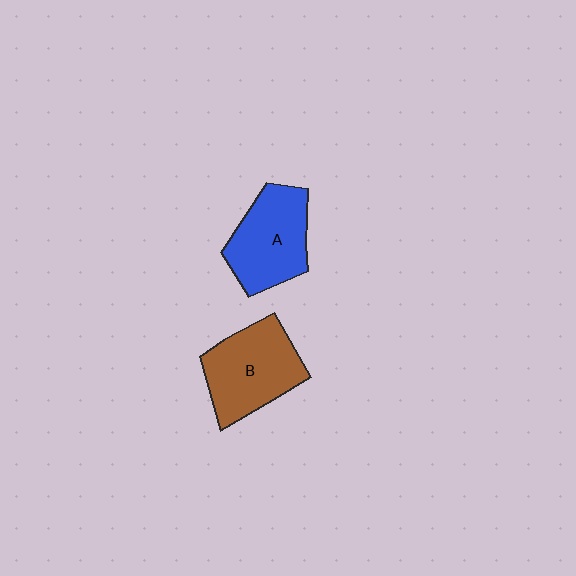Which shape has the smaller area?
Shape A (blue).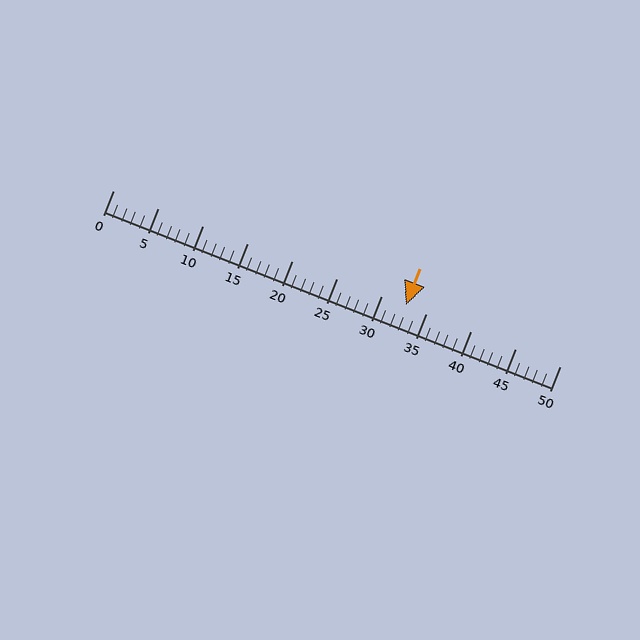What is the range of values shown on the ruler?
The ruler shows values from 0 to 50.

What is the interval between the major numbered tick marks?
The major tick marks are spaced 5 units apart.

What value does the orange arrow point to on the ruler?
The orange arrow points to approximately 33.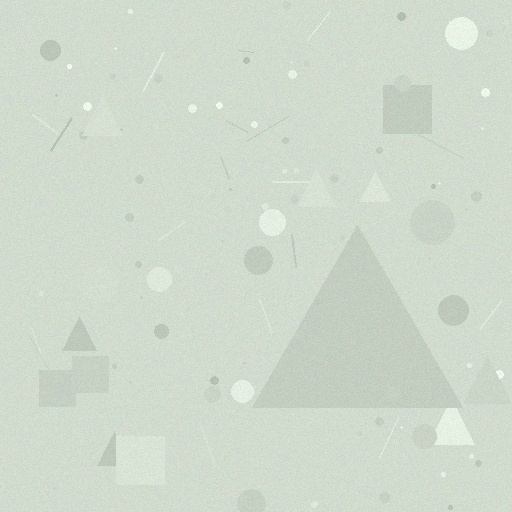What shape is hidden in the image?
A triangle is hidden in the image.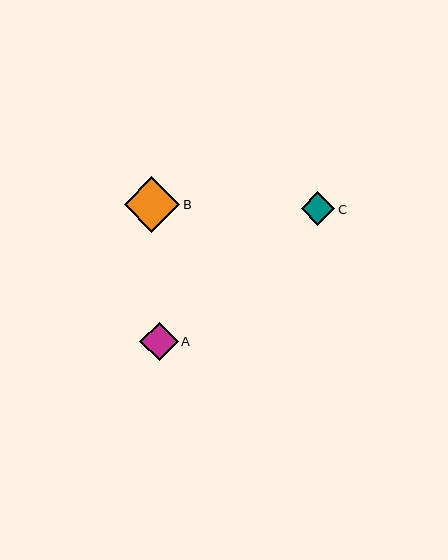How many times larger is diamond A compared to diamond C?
Diamond A is approximately 1.1 times the size of diamond C.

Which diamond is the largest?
Diamond B is the largest with a size of approximately 55 pixels.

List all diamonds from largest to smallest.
From largest to smallest: B, A, C.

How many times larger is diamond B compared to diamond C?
Diamond B is approximately 1.6 times the size of diamond C.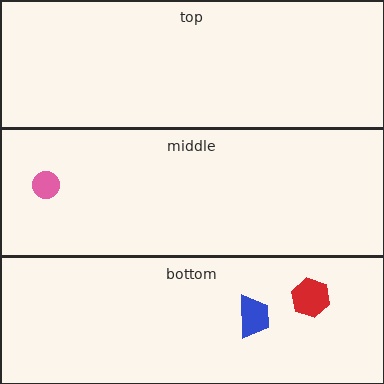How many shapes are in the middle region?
1.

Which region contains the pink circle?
The middle region.